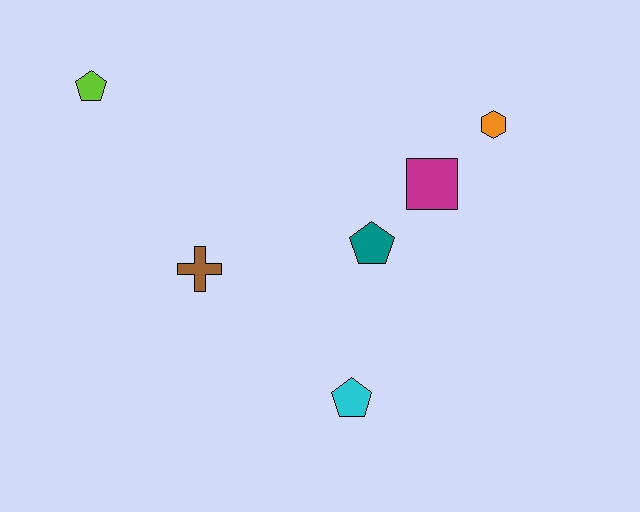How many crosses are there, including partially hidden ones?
There is 1 cross.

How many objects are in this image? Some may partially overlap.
There are 6 objects.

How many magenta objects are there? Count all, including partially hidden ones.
There is 1 magenta object.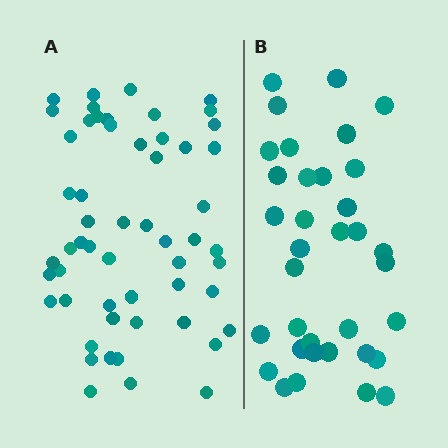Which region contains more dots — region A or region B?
Region A (the left region) has more dots.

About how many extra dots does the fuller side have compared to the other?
Region A has approximately 20 more dots than region B.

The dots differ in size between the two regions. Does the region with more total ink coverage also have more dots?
No. Region B has more total ink coverage because its dots are larger, but region A actually contains more individual dots. Total area can be misleading — the number of items is what matters here.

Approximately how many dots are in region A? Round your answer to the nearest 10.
About 60 dots. (The exact count is 55, which rounds to 60.)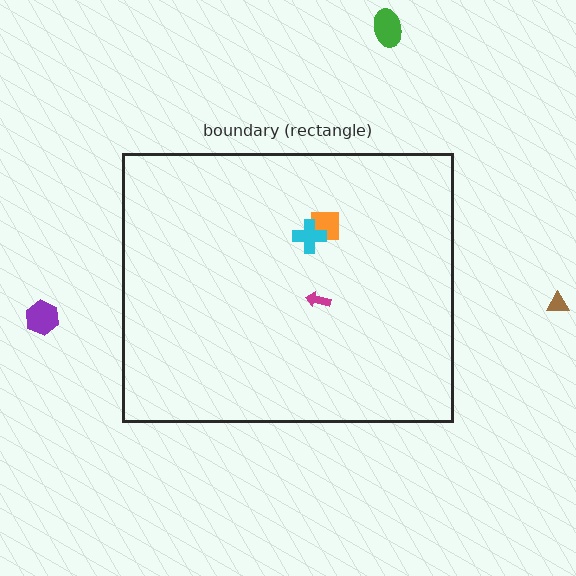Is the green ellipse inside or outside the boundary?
Outside.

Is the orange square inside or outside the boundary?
Inside.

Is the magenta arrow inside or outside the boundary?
Inside.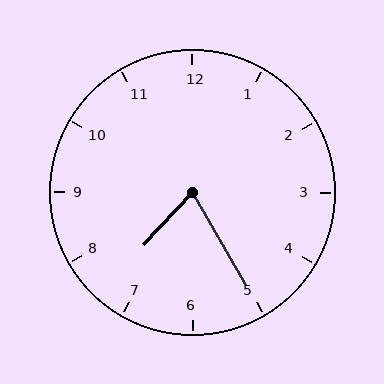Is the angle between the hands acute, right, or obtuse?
It is acute.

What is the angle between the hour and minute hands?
Approximately 72 degrees.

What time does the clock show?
7:25.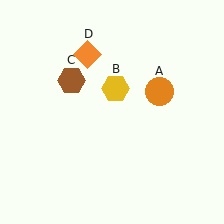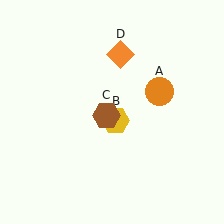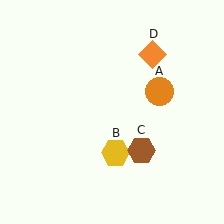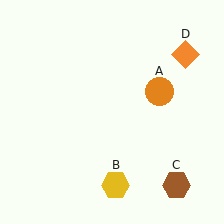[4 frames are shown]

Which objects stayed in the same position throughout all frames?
Orange circle (object A) remained stationary.